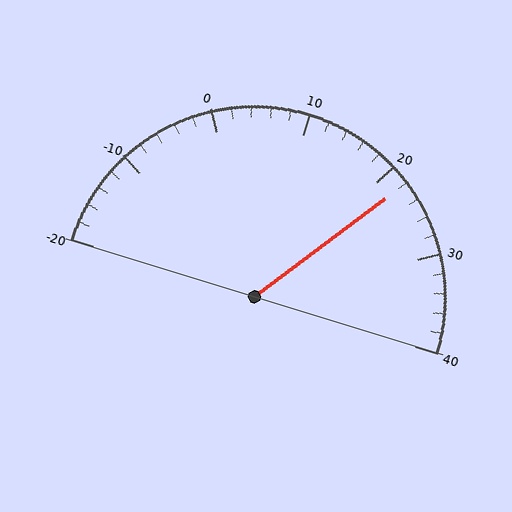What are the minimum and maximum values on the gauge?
The gauge ranges from -20 to 40.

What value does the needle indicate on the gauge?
The needle indicates approximately 22.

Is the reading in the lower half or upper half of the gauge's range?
The reading is in the upper half of the range (-20 to 40).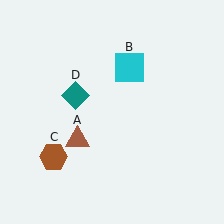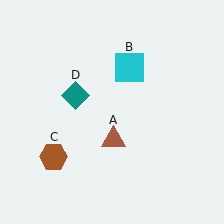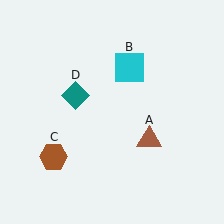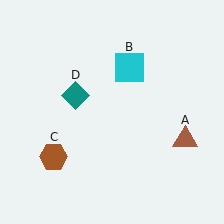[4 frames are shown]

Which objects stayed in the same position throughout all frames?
Cyan square (object B) and brown hexagon (object C) and teal diamond (object D) remained stationary.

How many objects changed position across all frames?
1 object changed position: brown triangle (object A).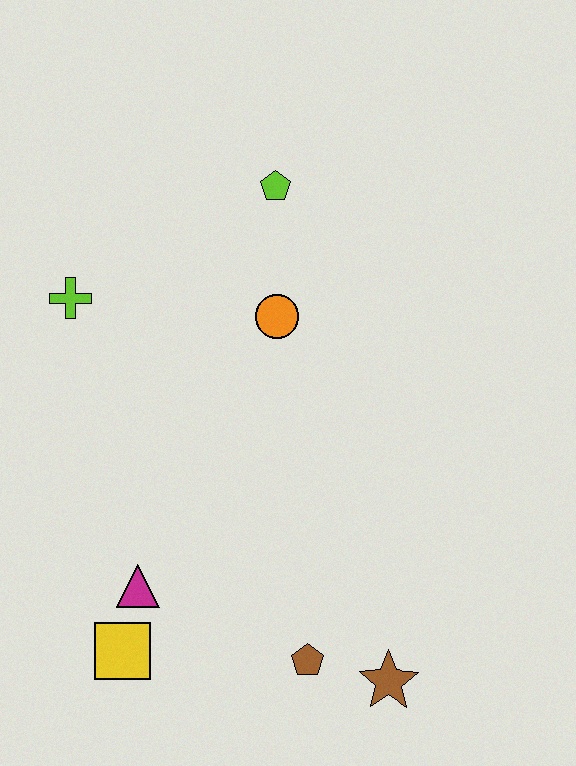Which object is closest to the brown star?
The brown pentagon is closest to the brown star.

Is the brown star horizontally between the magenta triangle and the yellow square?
No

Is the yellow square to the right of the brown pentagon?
No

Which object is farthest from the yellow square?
The lime pentagon is farthest from the yellow square.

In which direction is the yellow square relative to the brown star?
The yellow square is to the left of the brown star.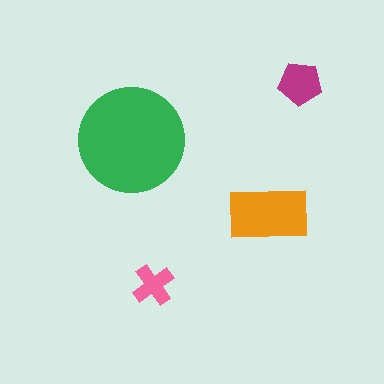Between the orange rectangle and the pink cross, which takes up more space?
The orange rectangle.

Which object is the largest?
The green circle.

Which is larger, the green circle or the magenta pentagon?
The green circle.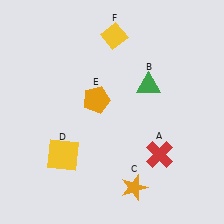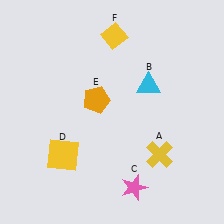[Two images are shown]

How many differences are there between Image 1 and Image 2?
There are 3 differences between the two images.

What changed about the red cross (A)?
In Image 1, A is red. In Image 2, it changed to yellow.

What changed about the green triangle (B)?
In Image 1, B is green. In Image 2, it changed to cyan.